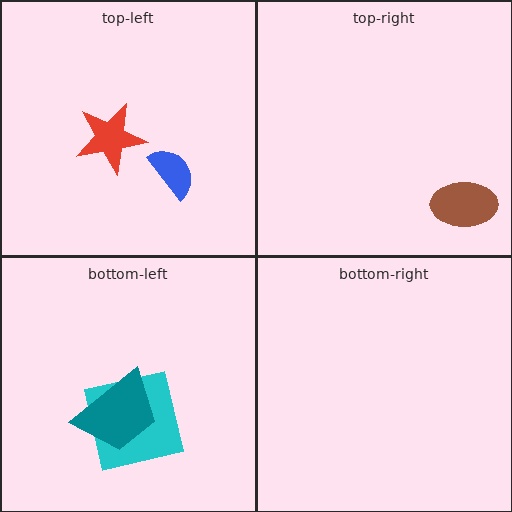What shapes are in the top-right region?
The brown ellipse.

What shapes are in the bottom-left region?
The cyan square, the teal trapezoid.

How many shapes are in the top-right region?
1.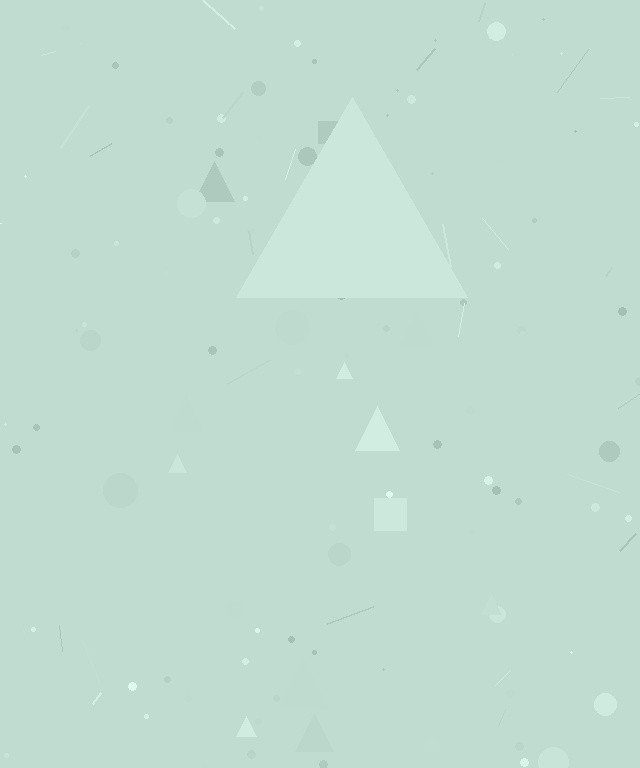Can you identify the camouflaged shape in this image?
The camouflaged shape is a triangle.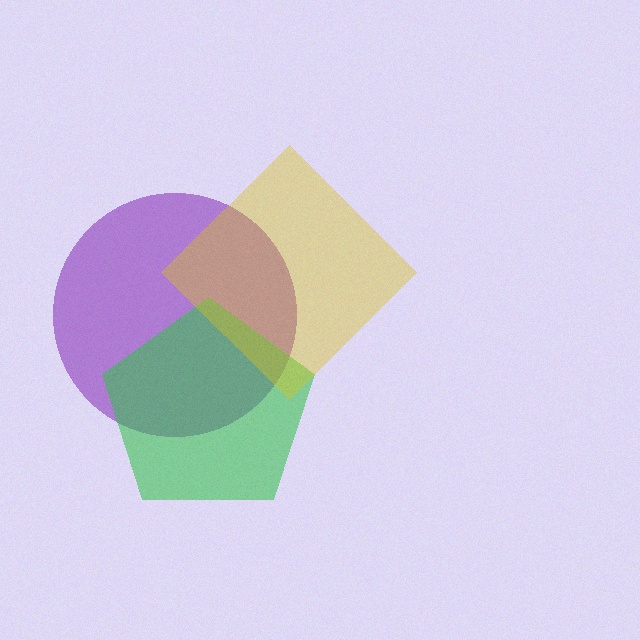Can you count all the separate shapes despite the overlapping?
Yes, there are 3 separate shapes.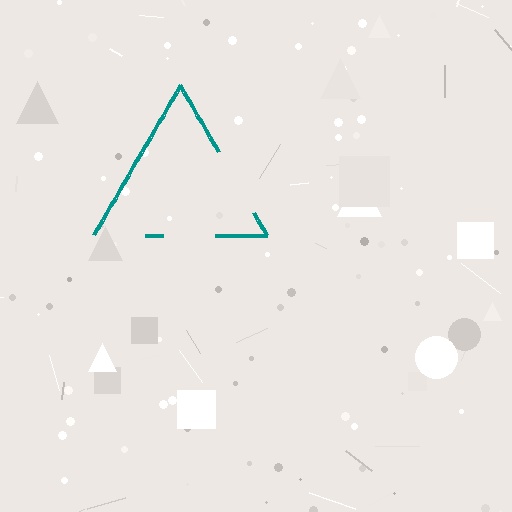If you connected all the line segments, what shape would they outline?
They would outline a triangle.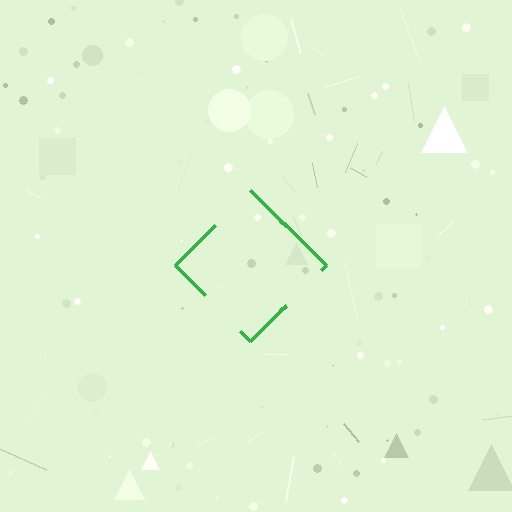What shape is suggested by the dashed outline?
The dashed outline suggests a diamond.